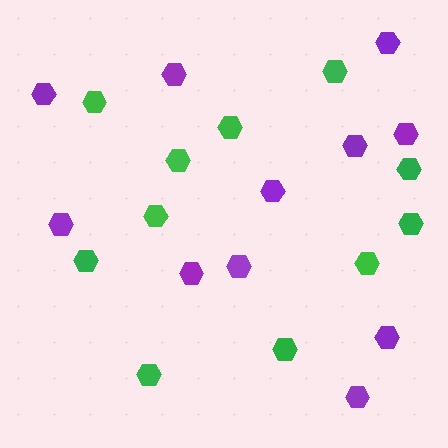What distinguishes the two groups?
There are 2 groups: one group of green hexagons (11) and one group of purple hexagons (11).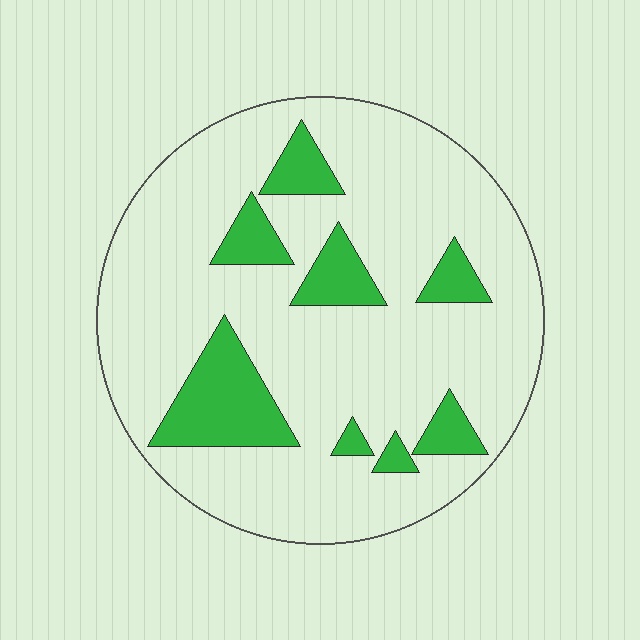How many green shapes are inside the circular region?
8.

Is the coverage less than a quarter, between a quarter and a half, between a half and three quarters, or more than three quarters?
Less than a quarter.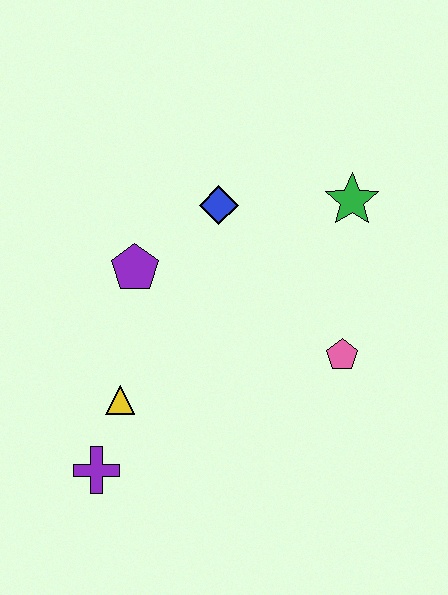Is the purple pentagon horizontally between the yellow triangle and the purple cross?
No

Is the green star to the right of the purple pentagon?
Yes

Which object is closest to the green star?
The blue diamond is closest to the green star.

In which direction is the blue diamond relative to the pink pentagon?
The blue diamond is above the pink pentagon.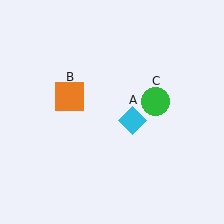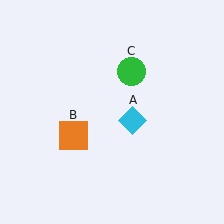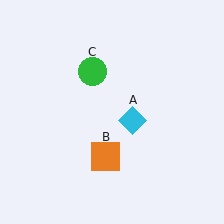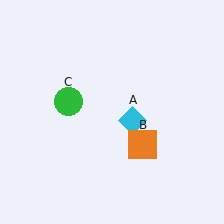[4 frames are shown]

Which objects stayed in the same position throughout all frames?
Cyan diamond (object A) remained stationary.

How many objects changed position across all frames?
2 objects changed position: orange square (object B), green circle (object C).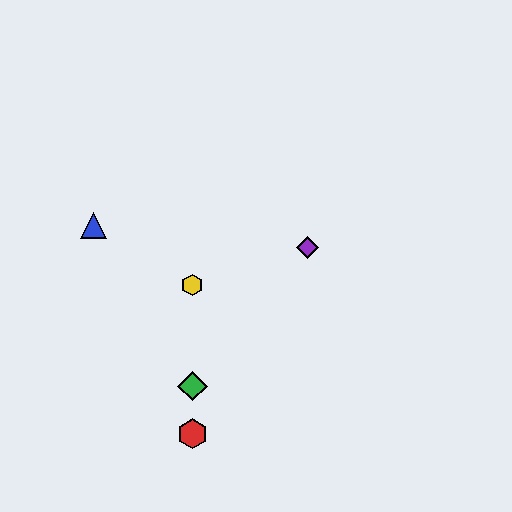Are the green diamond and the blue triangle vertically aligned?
No, the green diamond is at x≈192 and the blue triangle is at x≈94.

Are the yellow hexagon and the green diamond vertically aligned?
Yes, both are at x≈192.